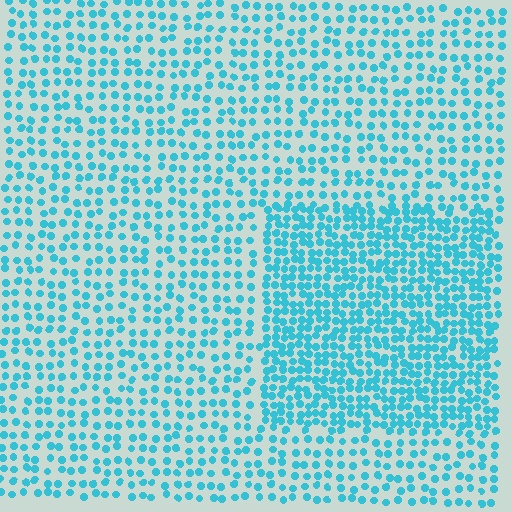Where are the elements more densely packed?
The elements are more densely packed inside the rectangle boundary.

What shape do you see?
I see a rectangle.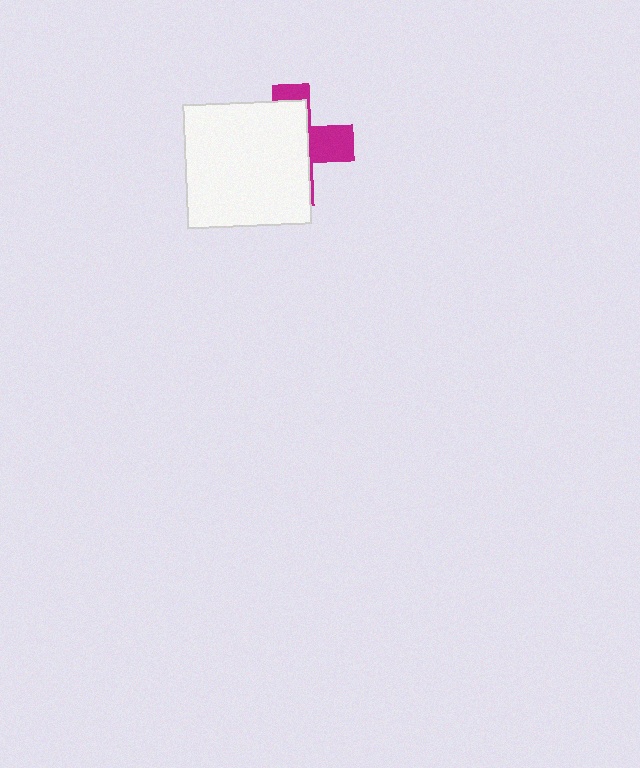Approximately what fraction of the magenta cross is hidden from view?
Roughly 69% of the magenta cross is hidden behind the white square.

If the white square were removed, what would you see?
You would see the complete magenta cross.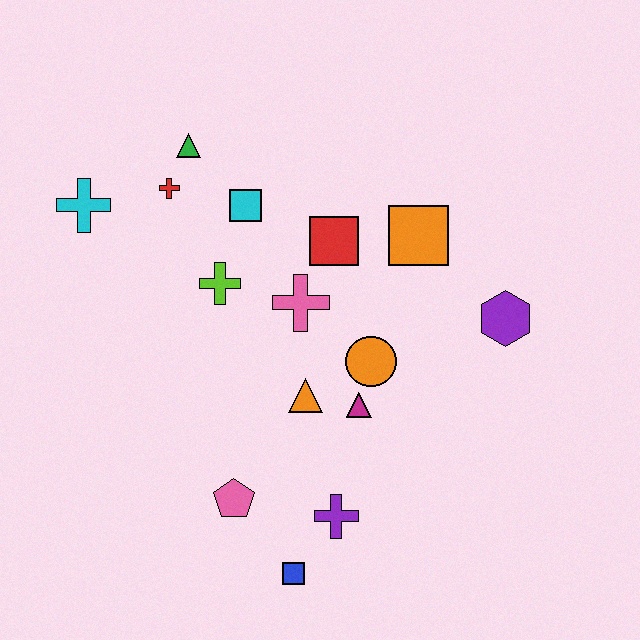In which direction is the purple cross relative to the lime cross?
The purple cross is below the lime cross.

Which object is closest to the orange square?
The red square is closest to the orange square.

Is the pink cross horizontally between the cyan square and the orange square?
Yes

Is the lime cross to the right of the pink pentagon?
No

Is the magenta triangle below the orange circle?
Yes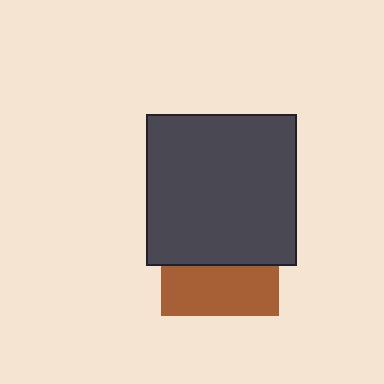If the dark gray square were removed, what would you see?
You would see the complete brown square.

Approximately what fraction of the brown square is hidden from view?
Roughly 58% of the brown square is hidden behind the dark gray square.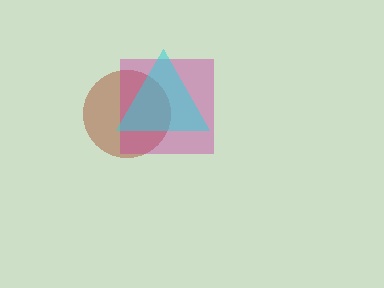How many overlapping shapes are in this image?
There are 3 overlapping shapes in the image.